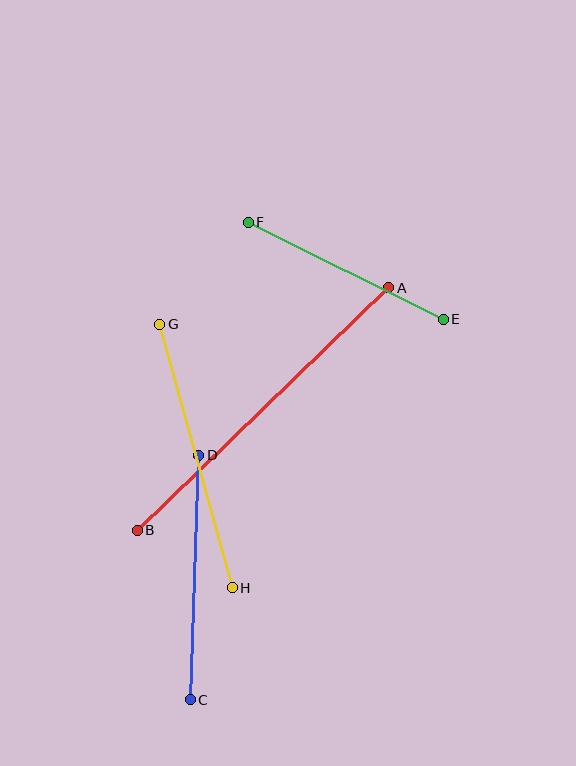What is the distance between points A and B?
The distance is approximately 349 pixels.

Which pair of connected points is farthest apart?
Points A and B are farthest apart.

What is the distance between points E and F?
The distance is approximately 218 pixels.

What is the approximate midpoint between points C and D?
The midpoint is at approximately (195, 577) pixels.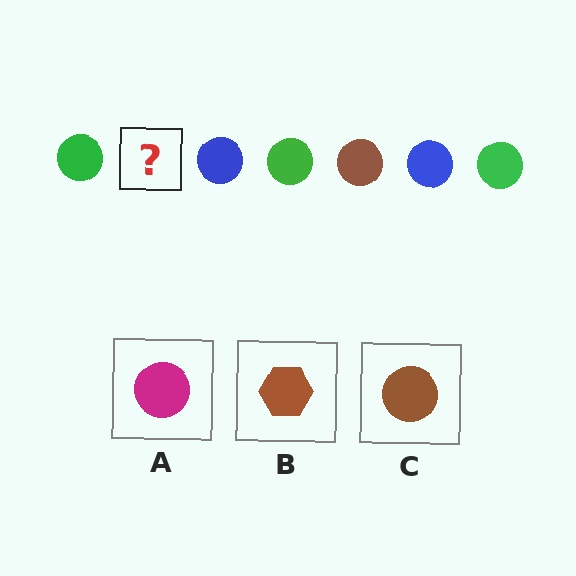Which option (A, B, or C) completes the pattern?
C.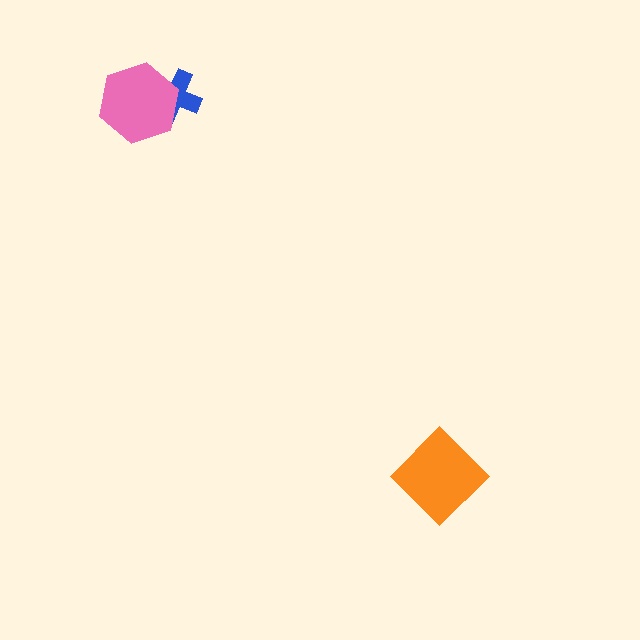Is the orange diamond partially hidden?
No, no other shape covers it.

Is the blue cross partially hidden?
Yes, it is partially covered by another shape.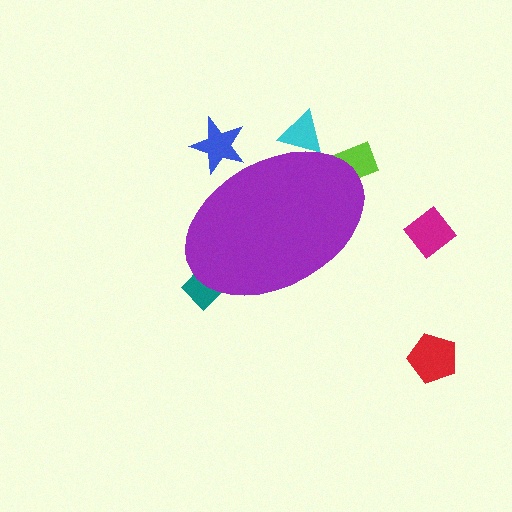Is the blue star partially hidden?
Yes, the blue star is partially hidden behind the purple ellipse.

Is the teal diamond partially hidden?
Yes, the teal diamond is partially hidden behind the purple ellipse.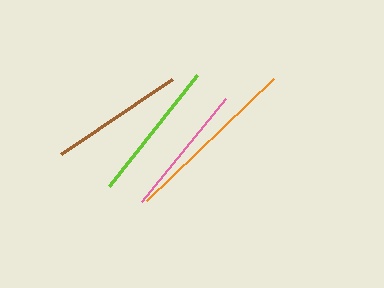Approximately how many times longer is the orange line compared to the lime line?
The orange line is approximately 1.2 times the length of the lime line.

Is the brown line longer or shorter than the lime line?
The lime line is longer than the brown line.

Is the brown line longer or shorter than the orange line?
The orange line is longer than the brown line.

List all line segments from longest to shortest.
From longest to shortest: orange, lime, brown, pink.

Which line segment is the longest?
The orange line is the longest at approximately 176 pixels.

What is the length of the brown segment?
The brown segment is approximately 133 pixels long.